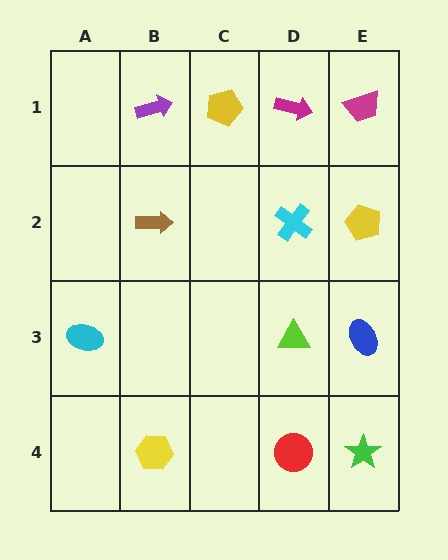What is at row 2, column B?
A brown arrow.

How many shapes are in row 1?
4 shapes.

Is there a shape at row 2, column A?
No, that cell is empty.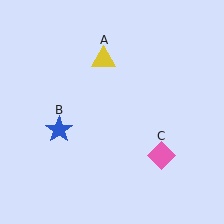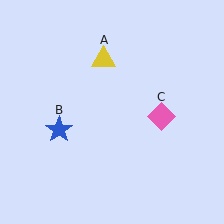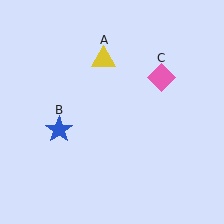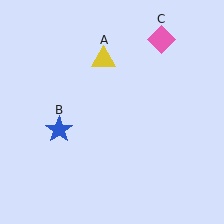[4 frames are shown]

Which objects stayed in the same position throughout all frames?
Yellow triangle (object A) and blue star (object B) remained stationary.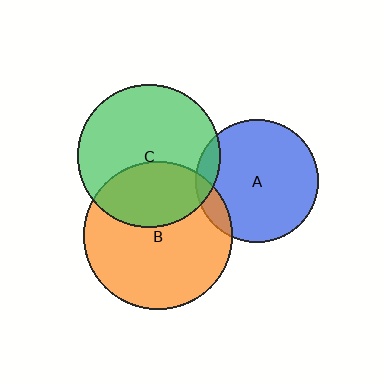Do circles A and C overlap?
Yes.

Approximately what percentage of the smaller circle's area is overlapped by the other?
Approximately 10%.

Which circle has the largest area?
Circle B (orange).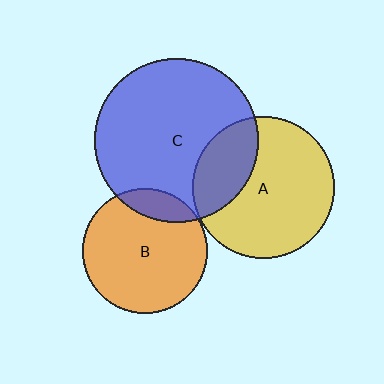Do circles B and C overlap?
Yes.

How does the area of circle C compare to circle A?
Approximately 1.3 times.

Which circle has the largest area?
Circle C (blue).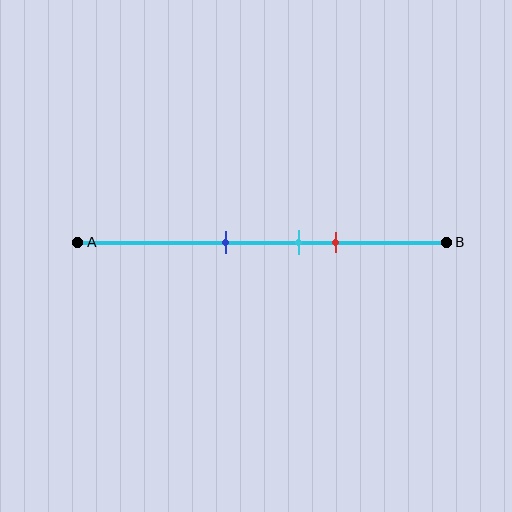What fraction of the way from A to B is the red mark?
The red mark is approximately 70% (0.7) of the way from A to B.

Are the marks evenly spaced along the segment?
Yes, the marks are approximately evenly spaced.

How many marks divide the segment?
There are 3 marks dividing the segment.